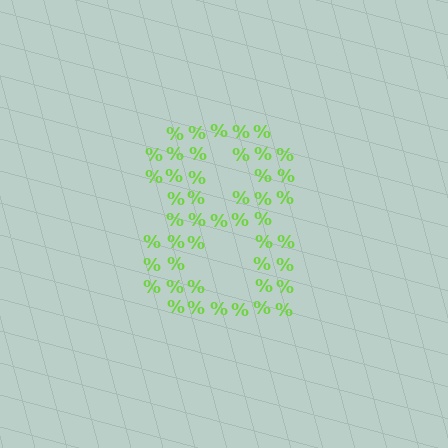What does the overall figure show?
The overall figure shows the digit 8.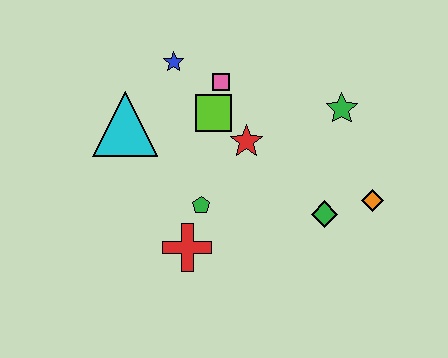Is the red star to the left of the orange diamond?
Yes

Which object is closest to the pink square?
The lime square is closest to the pink square.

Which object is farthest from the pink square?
The orange diamond is farthest from the pink square.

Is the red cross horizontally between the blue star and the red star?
Yes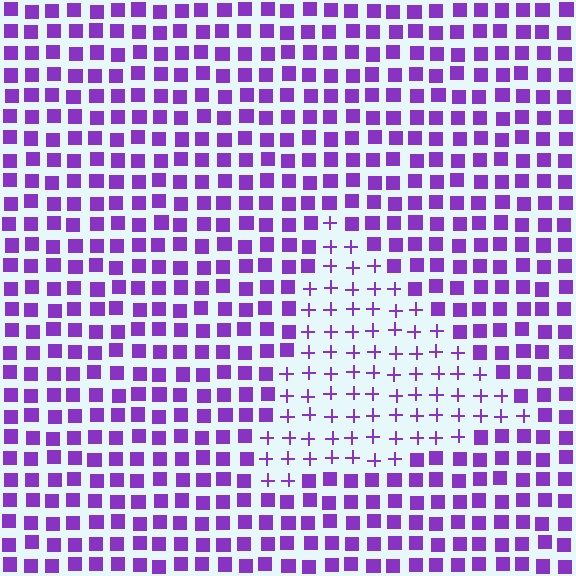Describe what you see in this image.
The image is filled with small purple elements arranged in a uniform grid. A triangle-shaped region contains plus signs, while the surrounding area contains squares. The boundary is defined purely by the change in element shape.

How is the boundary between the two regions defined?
The boundary is defined by a change in element shape: plus signs inside vs. squares outside. All elements share the same color and spacing.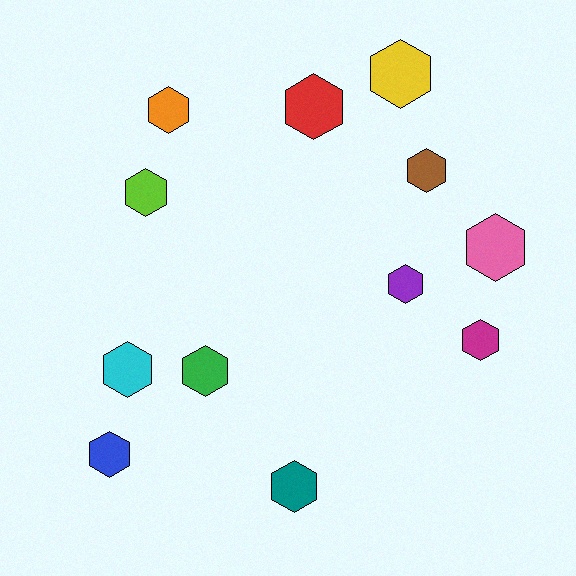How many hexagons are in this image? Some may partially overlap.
There are 12 hexagons.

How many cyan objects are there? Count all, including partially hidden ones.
There is 1 cyan object.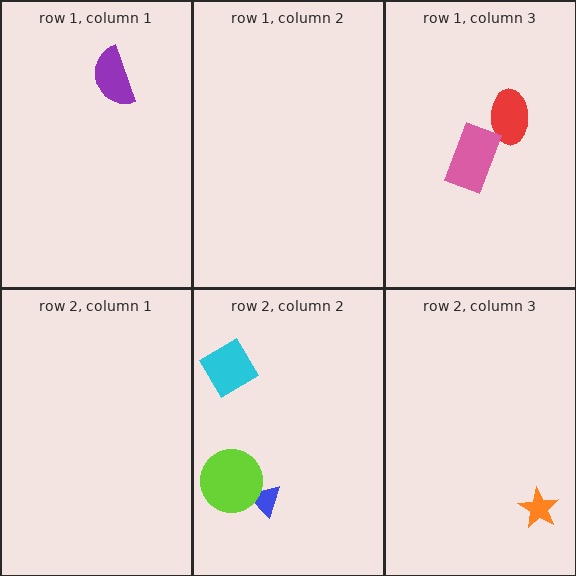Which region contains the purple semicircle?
The row 1, column 1 region.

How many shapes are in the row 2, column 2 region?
3.